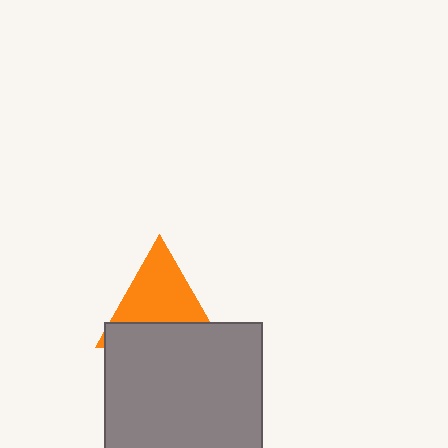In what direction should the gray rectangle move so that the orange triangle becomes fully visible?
The gray rectangle should move down. That is the shortest direction to clear the overlap and leave the orange triangle fully visible.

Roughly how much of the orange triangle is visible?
About half of it is visible (roughly 60%).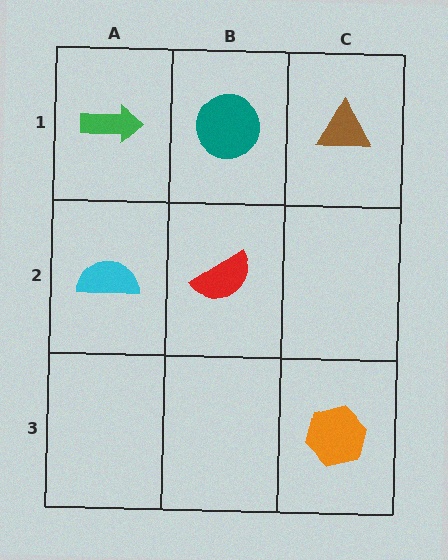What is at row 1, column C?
A brown triangle.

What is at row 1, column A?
A green arrow.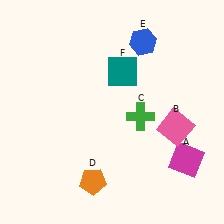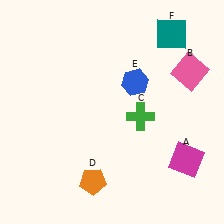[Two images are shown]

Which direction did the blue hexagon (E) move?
The blue hexagon (E) moved down.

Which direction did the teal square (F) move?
The teal square (F) moved right.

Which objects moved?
The objects that moved are: the pink square (B), the blue hexagon (E), the teal square (F).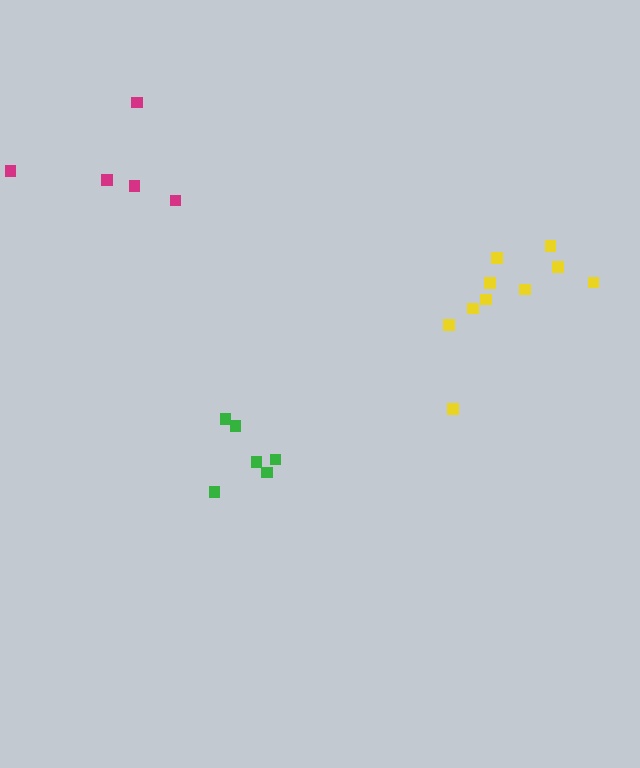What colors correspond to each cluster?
The clusters are colored: yellow, green, magenta.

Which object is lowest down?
The green cluster is bottommost.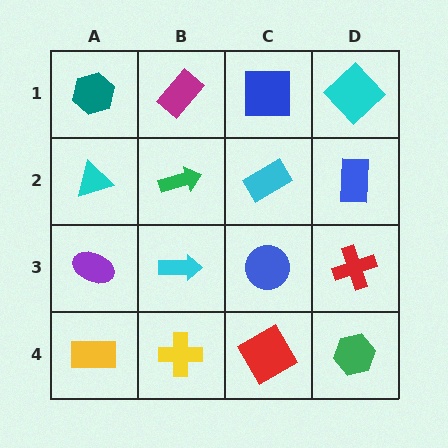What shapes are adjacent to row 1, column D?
A blue rectangle (row 2, column D), a blue square (row 1, column C).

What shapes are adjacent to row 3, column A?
A cyan triangle (row 2, column A), a yellow rectangle (row 4, column A), a cyan arrow (row 3, column B).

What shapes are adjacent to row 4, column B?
A cyan arrow (row 3, column B), a yellow rectangle (row 4, column A), a red square (row 4, column C).